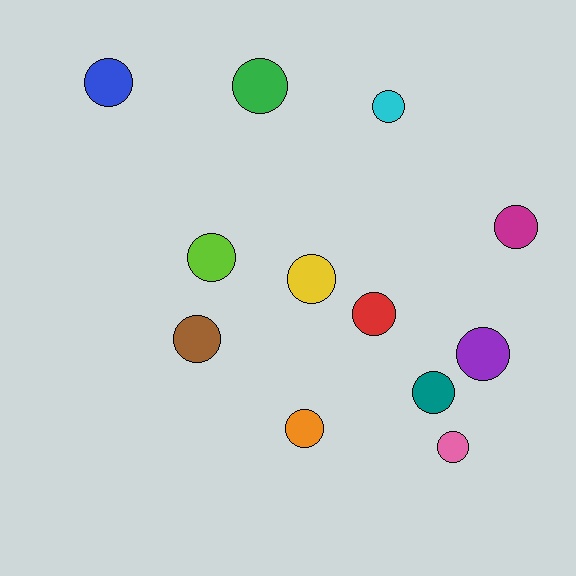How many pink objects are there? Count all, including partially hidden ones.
There is 1 pink object.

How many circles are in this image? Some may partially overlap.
There are 12 circles.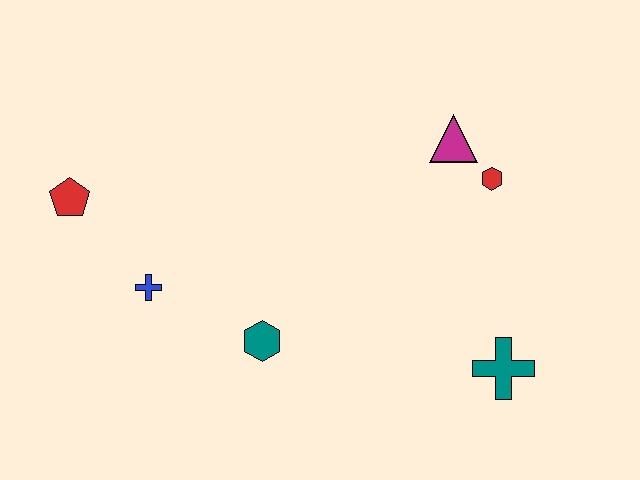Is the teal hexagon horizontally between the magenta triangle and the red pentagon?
Yes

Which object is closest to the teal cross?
The red hexagon is closest to the teal cross.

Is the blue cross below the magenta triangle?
Yes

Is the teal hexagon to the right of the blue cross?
Yes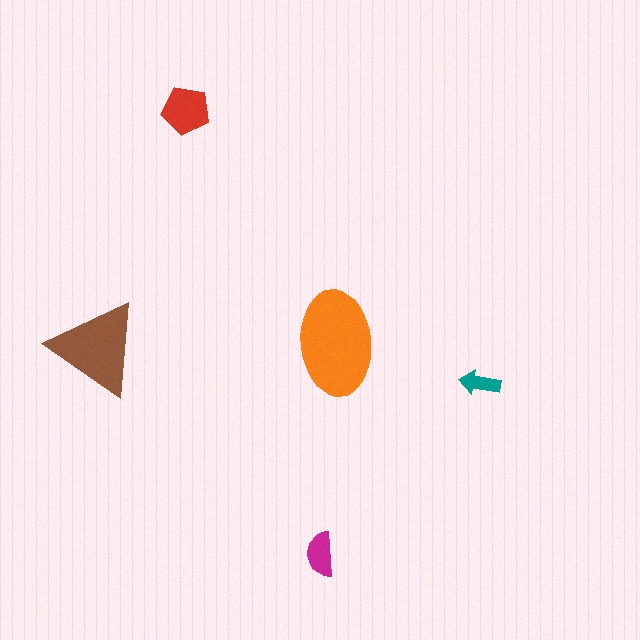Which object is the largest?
The orange ellipse.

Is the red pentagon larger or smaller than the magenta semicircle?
Larger.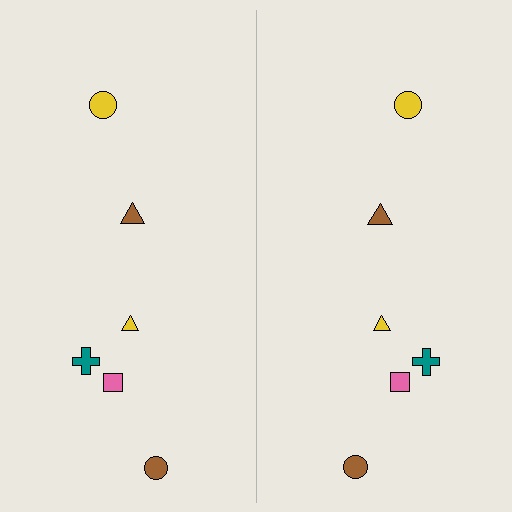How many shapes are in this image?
There are 12 shapes in this image.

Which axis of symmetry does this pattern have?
The pattern has a vertical axis of symmetry running through the center of the image.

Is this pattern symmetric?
Yes, this pattern has bilateral (reflection) symmetry.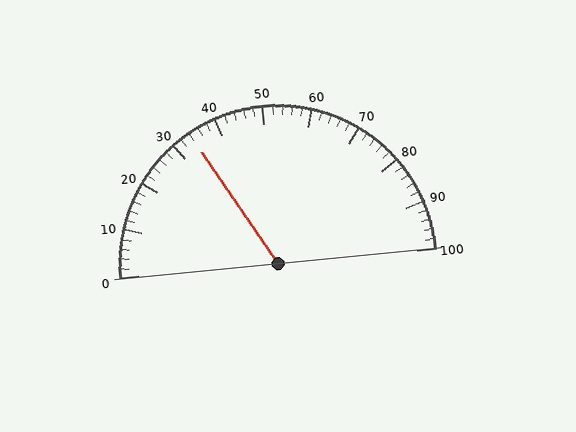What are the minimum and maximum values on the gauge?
The gauge ranges from 0 to 100.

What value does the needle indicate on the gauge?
The needle indicates approximately 34.